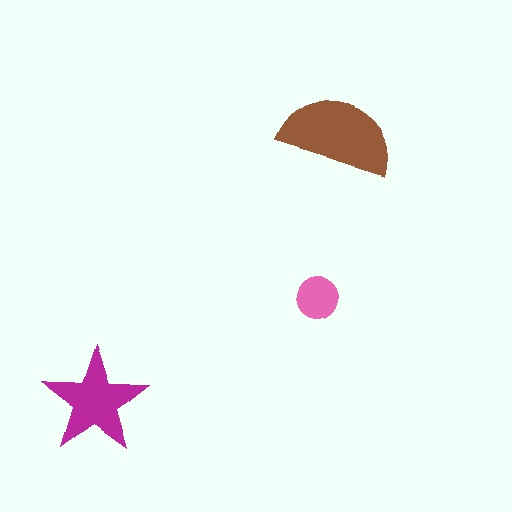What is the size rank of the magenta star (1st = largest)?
2nd.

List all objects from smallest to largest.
The pink circle, the magenta star, the brown semicircle.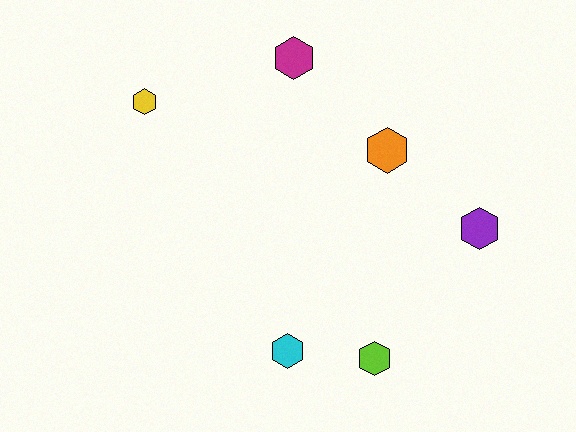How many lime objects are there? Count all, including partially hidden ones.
There is 1 lime object.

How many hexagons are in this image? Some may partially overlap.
There are 6 hexagons.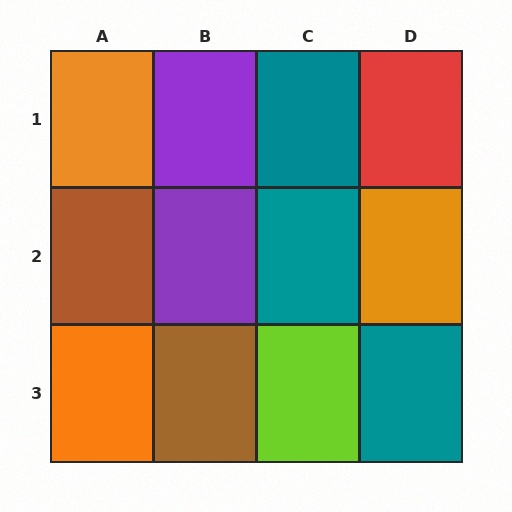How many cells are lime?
1 cell is lime.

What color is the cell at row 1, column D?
Red.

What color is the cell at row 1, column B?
Purple.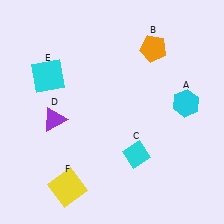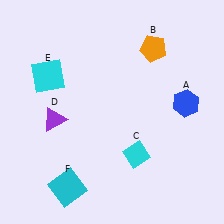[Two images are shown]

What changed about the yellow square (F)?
In Image 1, F is yellow. In Image 2, it changed to cyan.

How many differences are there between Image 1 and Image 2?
There are 2 differences between the two images.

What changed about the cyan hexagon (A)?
In Image 1, A is cyan. In Image 2, it changed to blue.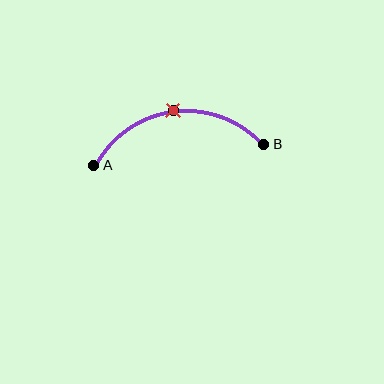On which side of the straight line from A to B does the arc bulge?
The arc bulges above the straight line connecting A and B.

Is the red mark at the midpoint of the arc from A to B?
Yes. The red mark lies on the arc at equal arc-length from both A and B — it is the arc midpoint.